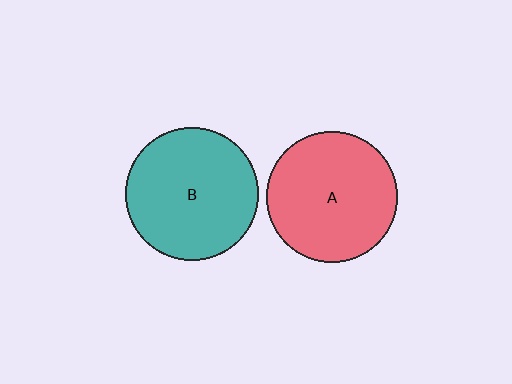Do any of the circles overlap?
No, none of the circles overlap.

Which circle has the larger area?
Circle B (teal).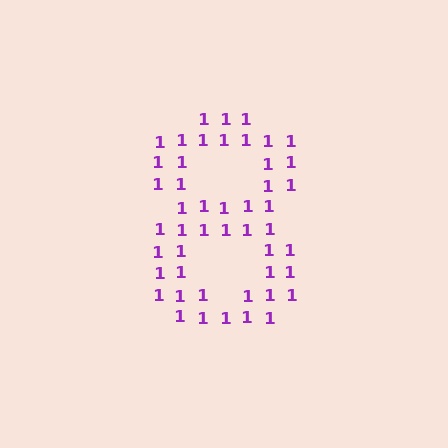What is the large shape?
The large shape is the digit 8.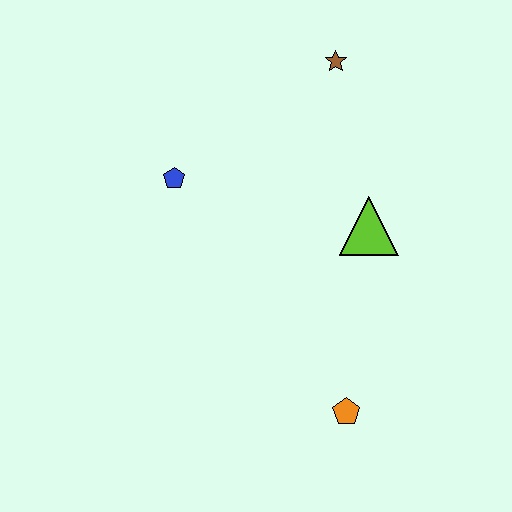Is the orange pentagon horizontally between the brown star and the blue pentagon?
No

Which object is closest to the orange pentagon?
The lime triangle is closest to the orange pentagon.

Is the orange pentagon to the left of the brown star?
No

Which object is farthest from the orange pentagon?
The brown star is farthest from the orange pentagon.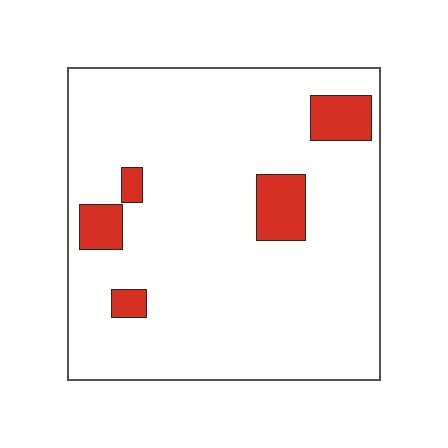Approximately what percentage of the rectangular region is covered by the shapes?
Approximately 10%.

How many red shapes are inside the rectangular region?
5.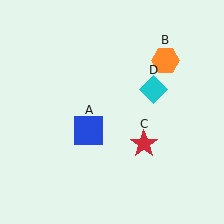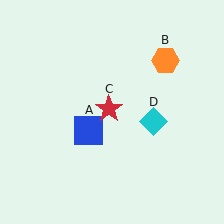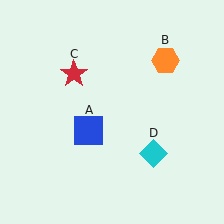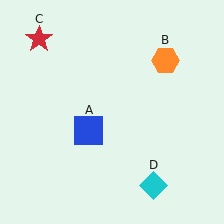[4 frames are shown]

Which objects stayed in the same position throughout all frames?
Blue square (object A) and orange hexagon (object B) remained stationary.